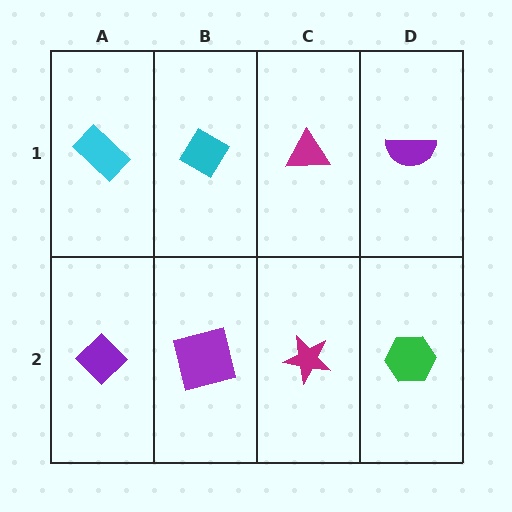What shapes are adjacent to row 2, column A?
A cyan rectangle (row 1, column A), a purple square (row 2, column B).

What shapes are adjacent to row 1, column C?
A magenta star (row 2, column C), a cyan diamond (row 1, column B), a purple semicircle (row 1, column D).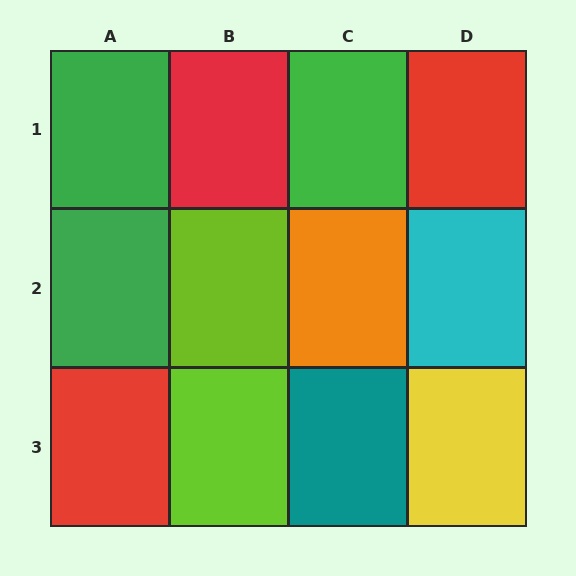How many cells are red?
3 cells are red.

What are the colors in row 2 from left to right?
Green, lime, orange, cyan.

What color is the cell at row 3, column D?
Yellow.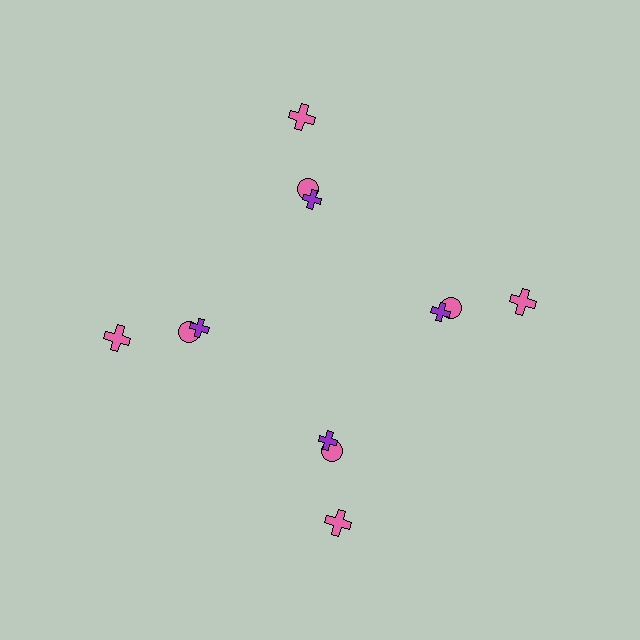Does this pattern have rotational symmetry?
Yes, this pattern has 4-fold rotational symmetry. It looks the same after rotating 90 degrees around the center.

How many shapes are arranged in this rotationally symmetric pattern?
There are 12 shapes, arranged in 4 groups of 3.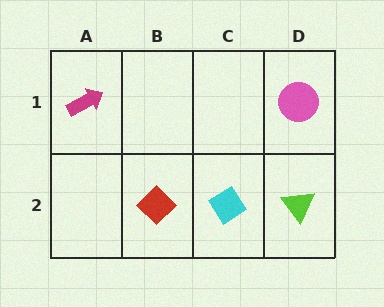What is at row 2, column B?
A red diamond.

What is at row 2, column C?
A cyan diamond.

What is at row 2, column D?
A lime triangle.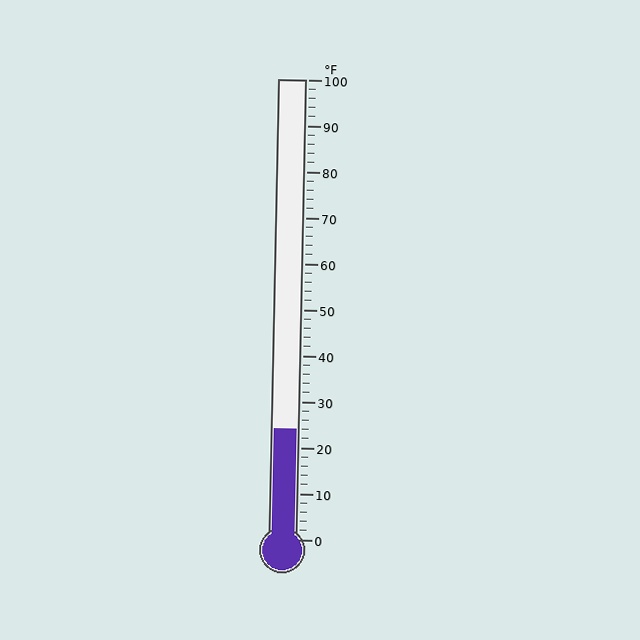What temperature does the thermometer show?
The thermometer shows approximately 24°F.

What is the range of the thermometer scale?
The thermometer scale ranges from 0°F to 100°F.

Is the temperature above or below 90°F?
The temperature is below 90°F.